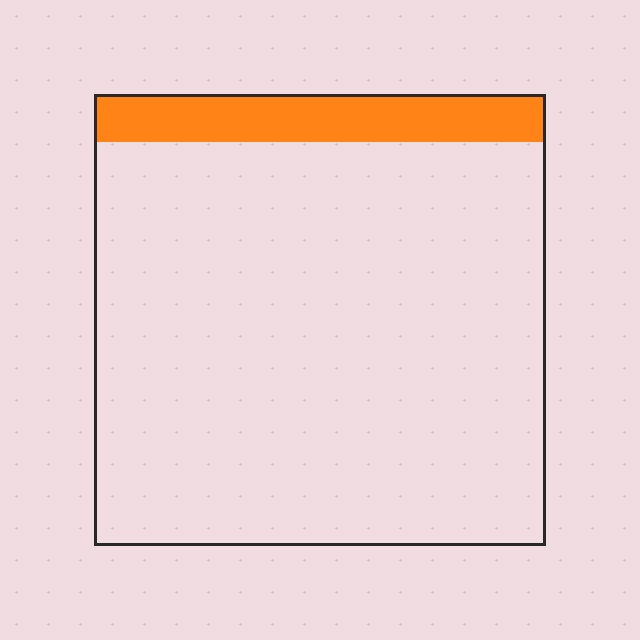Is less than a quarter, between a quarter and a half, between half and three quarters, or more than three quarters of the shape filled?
Less than a quarter.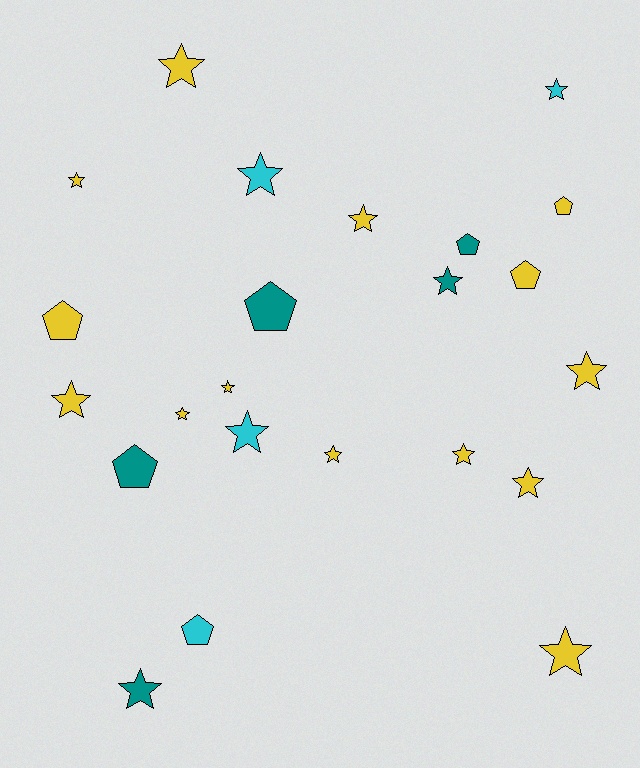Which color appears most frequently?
Yellow, with 14 objects.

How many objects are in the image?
There are 23 objects.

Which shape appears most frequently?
Star, with 16 objects.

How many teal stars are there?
There are 2 teal stars.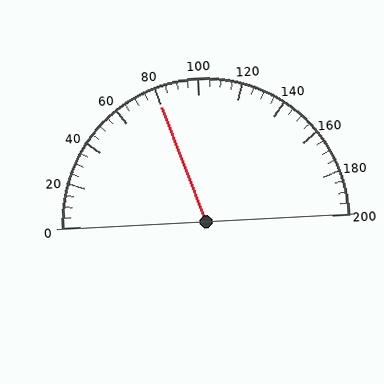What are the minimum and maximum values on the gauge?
The gauge ranges from 0 to 200.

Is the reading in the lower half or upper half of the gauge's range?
The reading is in the lower half of the range (0 to 200).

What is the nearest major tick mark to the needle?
The nearest major tick mark is 80.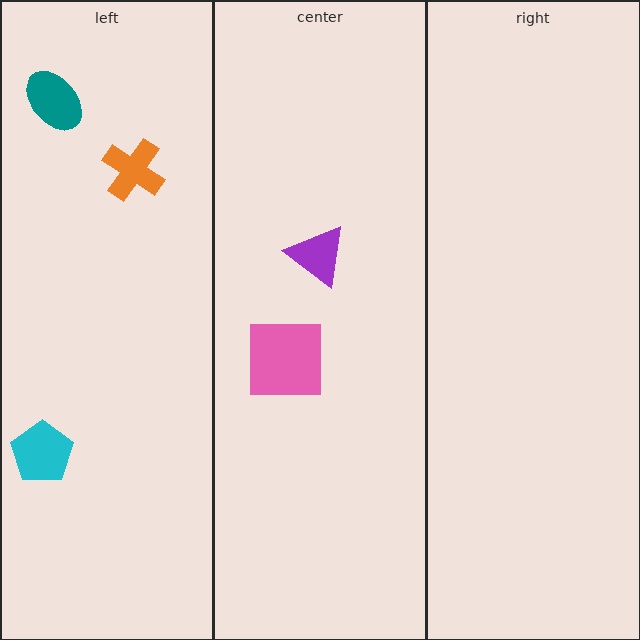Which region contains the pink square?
The center region.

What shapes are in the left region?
The cyan pentagon, the teal ellipse, the orange cross.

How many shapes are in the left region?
3.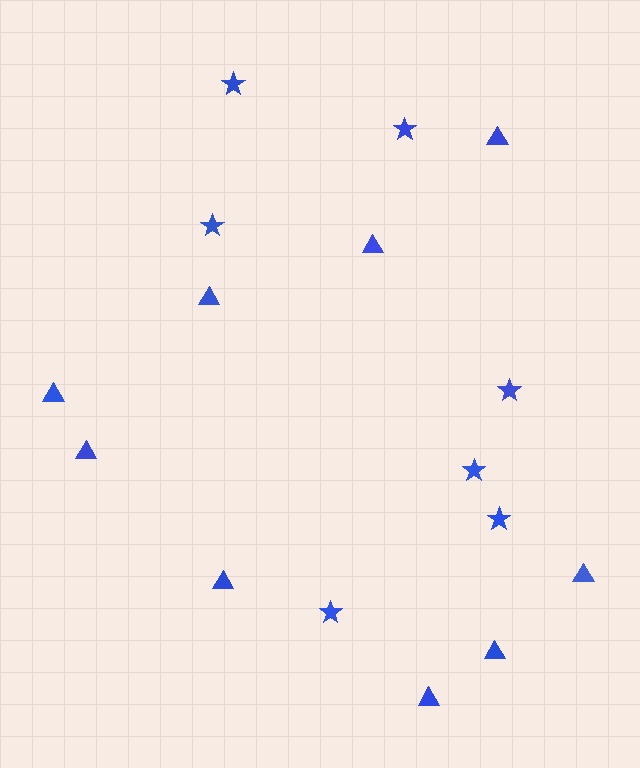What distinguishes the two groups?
There are 2 groups: one group of triangles (9) and one group of stars (7).